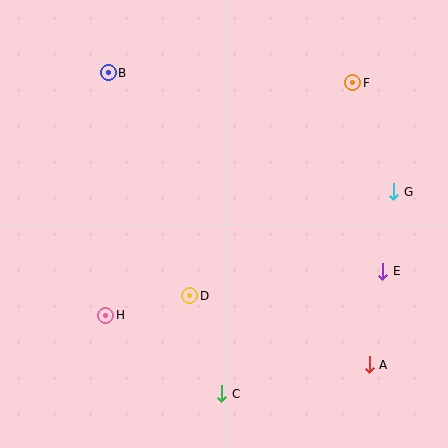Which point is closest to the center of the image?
Point D at (190, 296) is closest to the center.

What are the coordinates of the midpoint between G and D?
The midpoint between G and D is at (292, 244).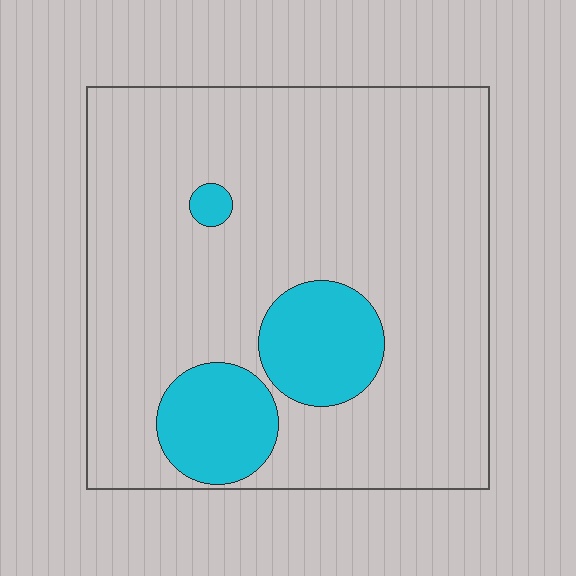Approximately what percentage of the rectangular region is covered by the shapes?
Approximately 15%.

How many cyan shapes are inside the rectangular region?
3.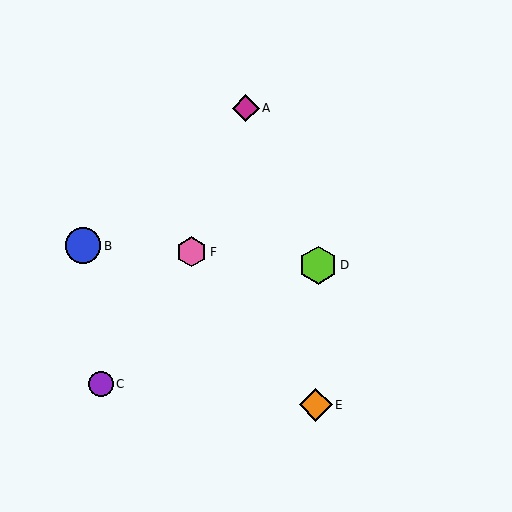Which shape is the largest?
The lime hexagon (labeled D) is the largest.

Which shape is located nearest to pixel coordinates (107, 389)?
The purple circle (labeled C) at (101, 384) is nearest to that location.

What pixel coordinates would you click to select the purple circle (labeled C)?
Click at (101, 384) to select the purple circle C.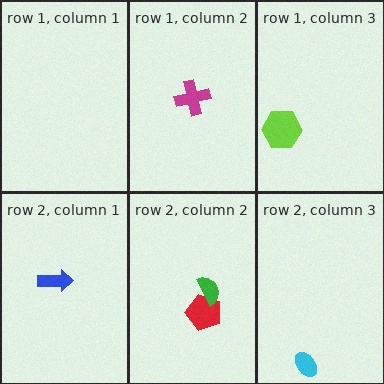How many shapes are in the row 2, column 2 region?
2.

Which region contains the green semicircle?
The row 2, column 2 region.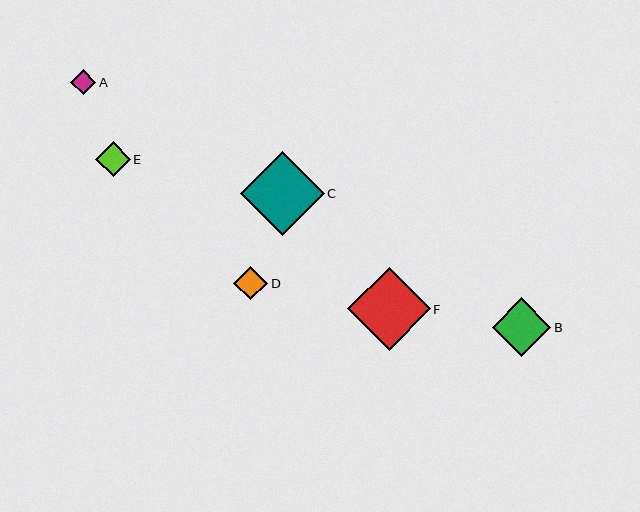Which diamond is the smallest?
Diamond A is the smallest with a size of approximately 25 pixels.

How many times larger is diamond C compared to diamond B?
Diamond C is approximately 1.4 times the size of diamond B.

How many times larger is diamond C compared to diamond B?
Diamond C is approximately 1.4 times the size of diamond B.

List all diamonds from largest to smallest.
From largest to smallest: C, F, B, E, D, A.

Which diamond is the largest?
Diamond C is the largest with a size of approximately 83 pixels.